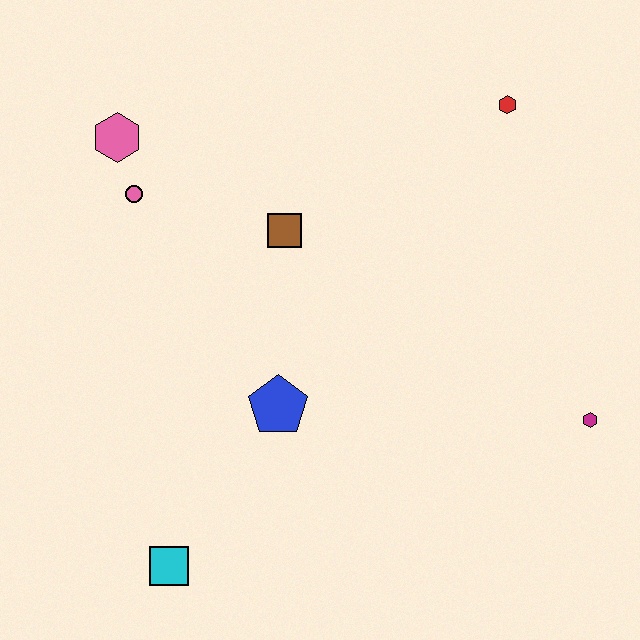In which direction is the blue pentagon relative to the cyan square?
The blue pentagon is above the cyan square.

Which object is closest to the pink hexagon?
The pink circle is closest to the pink hexagon.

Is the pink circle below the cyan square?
No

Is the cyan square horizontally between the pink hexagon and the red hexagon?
Yes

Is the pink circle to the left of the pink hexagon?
No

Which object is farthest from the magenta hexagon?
The pink hexagon is farthest from the magenta hexagon.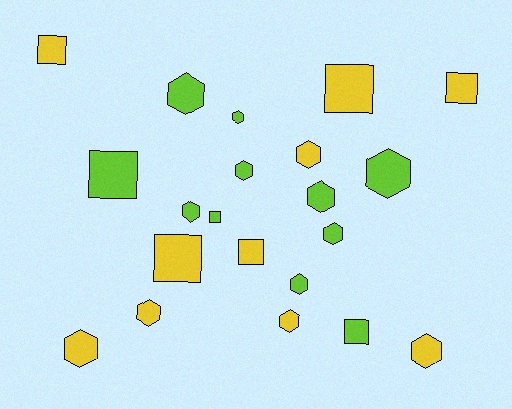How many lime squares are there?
There are 3 lime squares.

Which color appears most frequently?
Lime, with 11 objects.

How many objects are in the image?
There are 21 objects.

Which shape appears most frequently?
Hexagon, with 13 objects.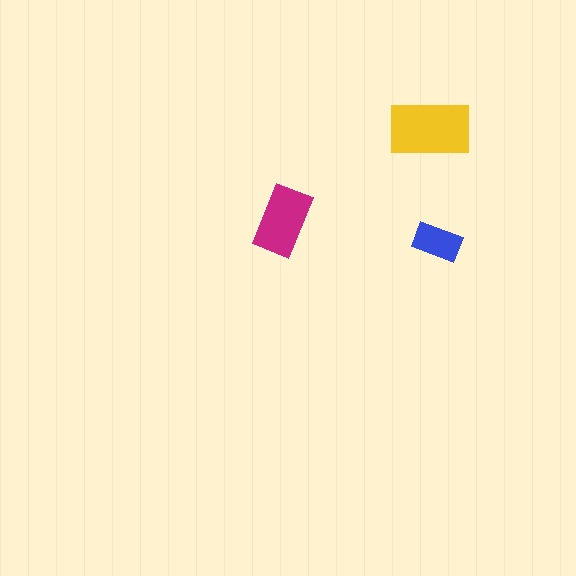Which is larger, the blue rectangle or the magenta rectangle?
The magenta one.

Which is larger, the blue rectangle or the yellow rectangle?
The yellow one.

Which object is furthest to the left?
The magenta rectangle is leftmost.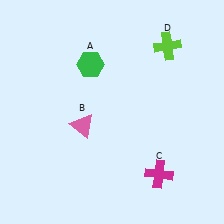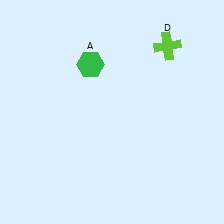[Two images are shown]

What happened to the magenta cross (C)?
The magenta cross (C) was removed in Image 2. It was in the bottom-right area of Image 1.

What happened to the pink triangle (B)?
The pink triangle (B) was removed in Image 2. It was in the bottom-left area of Image 1.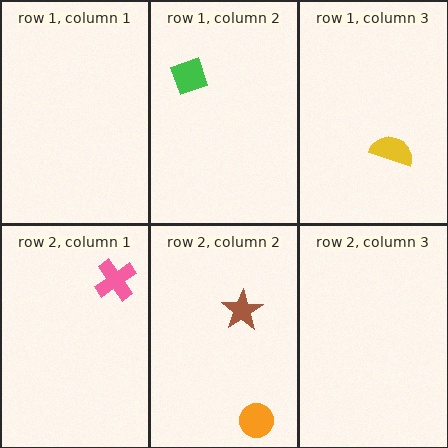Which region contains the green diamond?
The row 1, column 2 region.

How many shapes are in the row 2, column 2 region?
2.